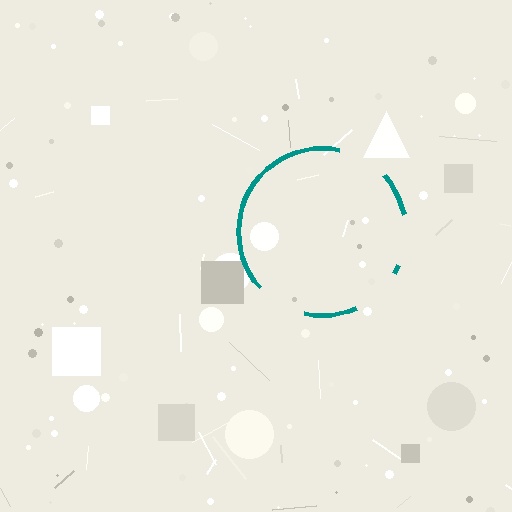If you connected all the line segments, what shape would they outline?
They would outline a circle.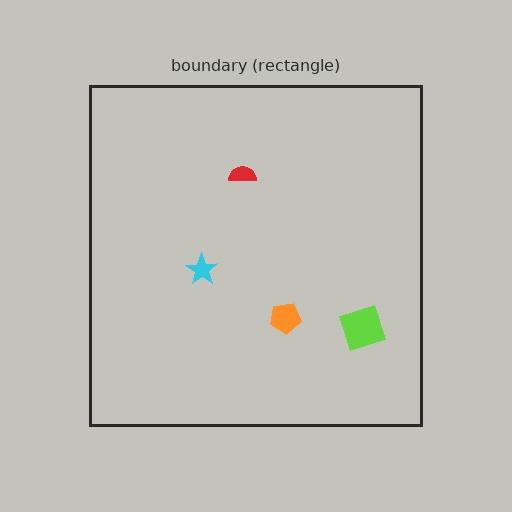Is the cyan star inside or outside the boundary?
Inside.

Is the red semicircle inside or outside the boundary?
Inside.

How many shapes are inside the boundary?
4 inside, 0 outside.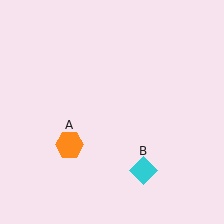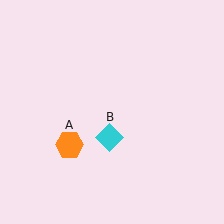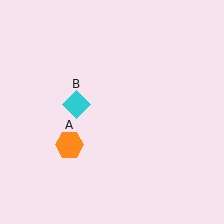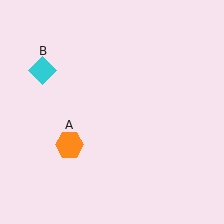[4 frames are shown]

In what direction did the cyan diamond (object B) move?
The cyan diamond (object B) moved up and to the left.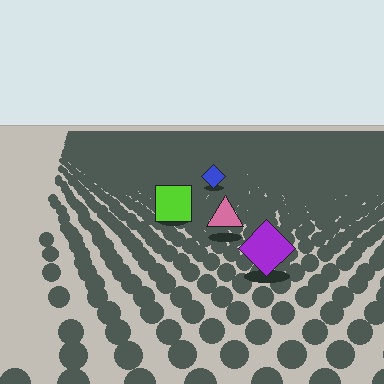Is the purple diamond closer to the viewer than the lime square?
Yes. The purple diamond is closer — you can tell from the texture gradient: the ground texture is coarser near it.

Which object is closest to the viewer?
The purple diamond is closest. The texture marks near it are larger and more spread out.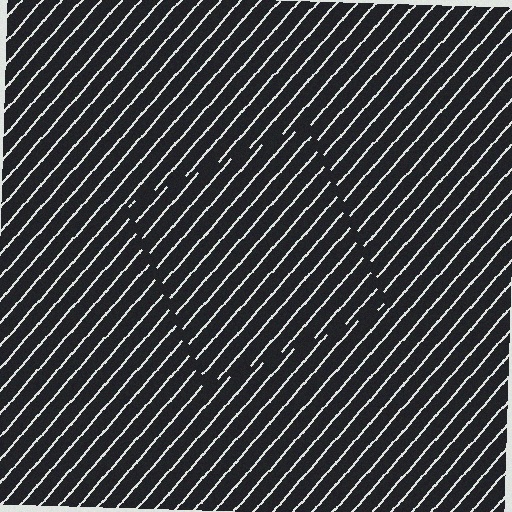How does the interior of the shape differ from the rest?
The interior of the shape contains the same grating, shifted by half a period — the contour is defined by the phase discontinuity where line-ends from the inner and outer gratings abut.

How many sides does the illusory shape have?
4 sides — the line-ends trace a square.